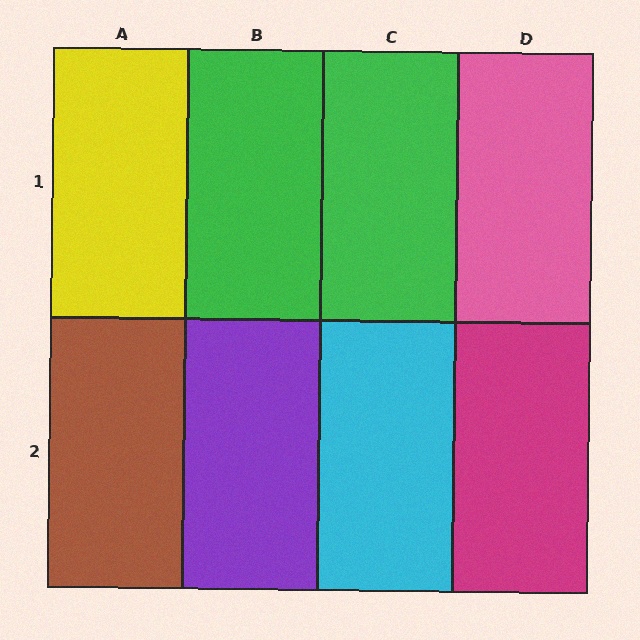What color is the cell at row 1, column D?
Pink.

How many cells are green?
2 cells are green.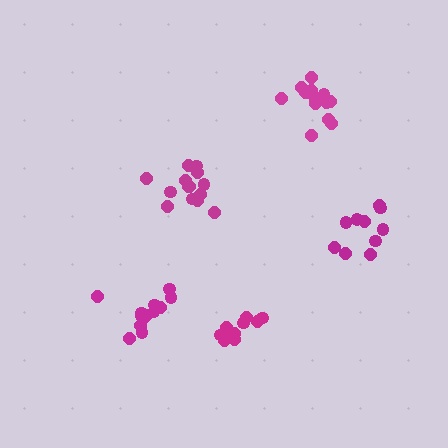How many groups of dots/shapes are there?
There are 5 groups.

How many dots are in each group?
Group 1: 14 dots, Group 2: 13 dots, Group 3: 14 dots, Group 4: 10 dots, Group 5: 12 dots (63 total).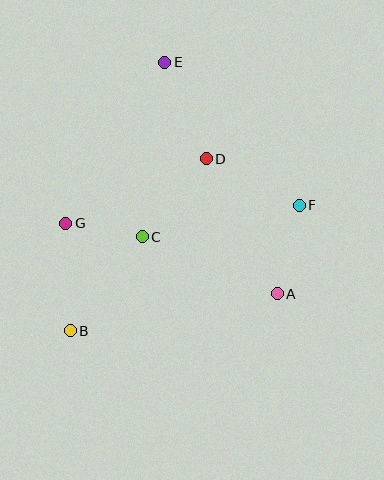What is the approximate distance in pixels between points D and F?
The distance between D and F is approximately 104 pixels.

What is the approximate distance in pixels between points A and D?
The distance between A and D is approximately 152 pixels.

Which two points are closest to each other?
Points C and G are closest to each other.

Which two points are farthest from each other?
Points B and E are farthest from each other.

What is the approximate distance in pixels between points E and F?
The distance between E and F is approximately 197 pixels.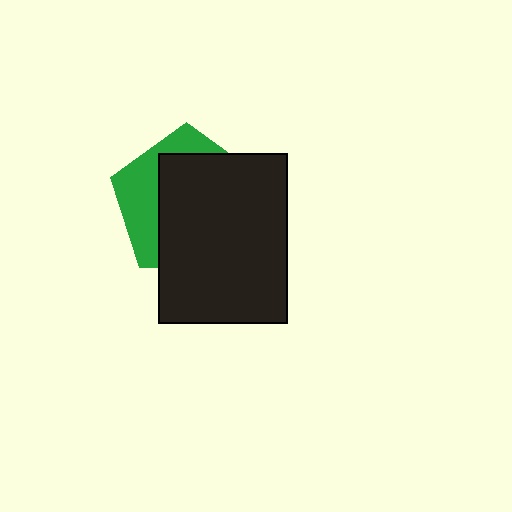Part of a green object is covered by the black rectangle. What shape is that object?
It is a pentagon.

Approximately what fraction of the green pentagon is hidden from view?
Roughly 67% of the green pentagon is hidden behind the black rectangle.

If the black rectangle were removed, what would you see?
You would see the complete green pentagon.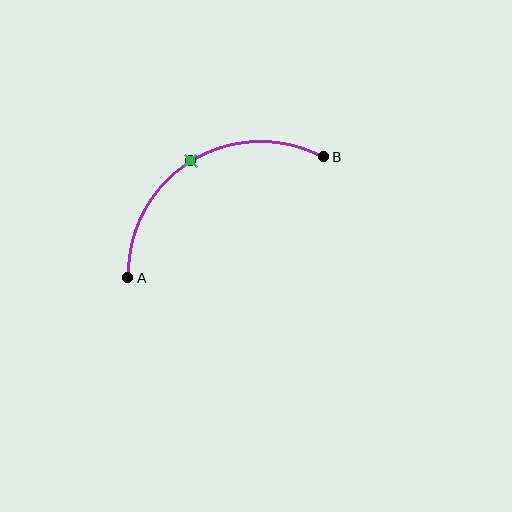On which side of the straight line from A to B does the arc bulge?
The arc bulges above the straight line connecting A and B.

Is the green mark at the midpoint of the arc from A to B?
Yes. The green mark lies on the arc at equal arc-length from both A and B — it is the arc midpoint.